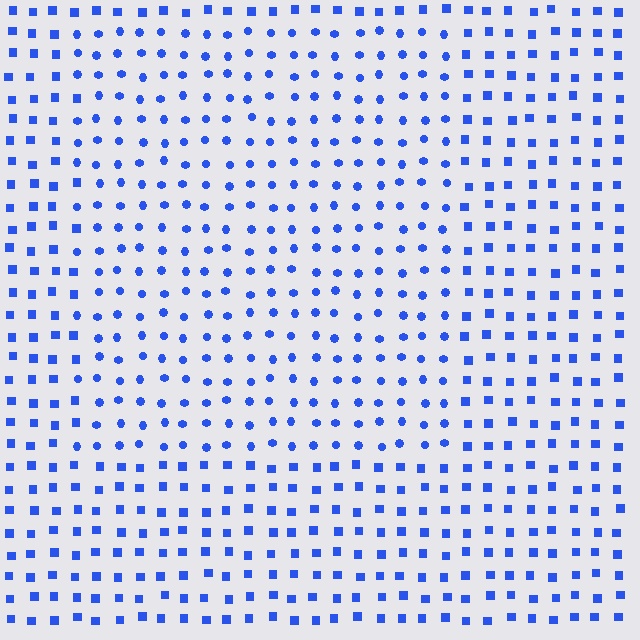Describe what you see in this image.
The image is filled with small blue elements arranged in a uniform grid. A rectangle-shaped region contains circles, while the surrounding area contains squares. The boundary is defined purely by the change in element shape.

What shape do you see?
I see a rectangle.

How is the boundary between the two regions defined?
The boundary is defined by a change in element shape: circles inside vs. squares outside. All elements share the same color and spacing.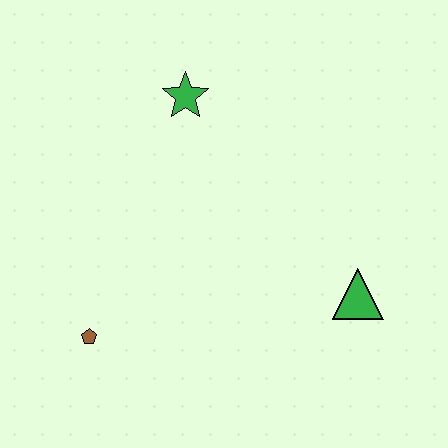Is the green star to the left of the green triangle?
Yes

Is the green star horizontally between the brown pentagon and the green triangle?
Yes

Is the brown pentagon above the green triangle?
No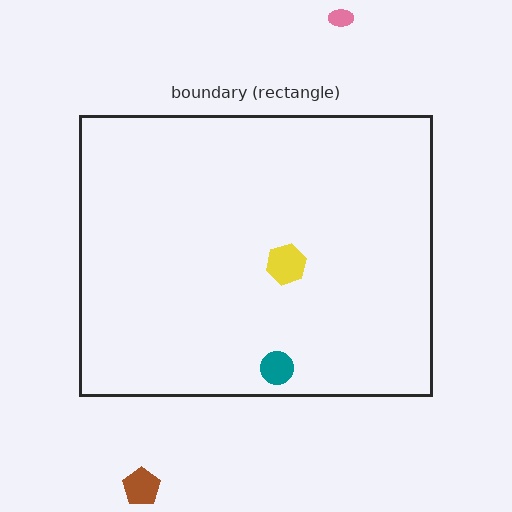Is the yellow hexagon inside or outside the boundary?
Inside.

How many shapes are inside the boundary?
2 inside, 2 outside.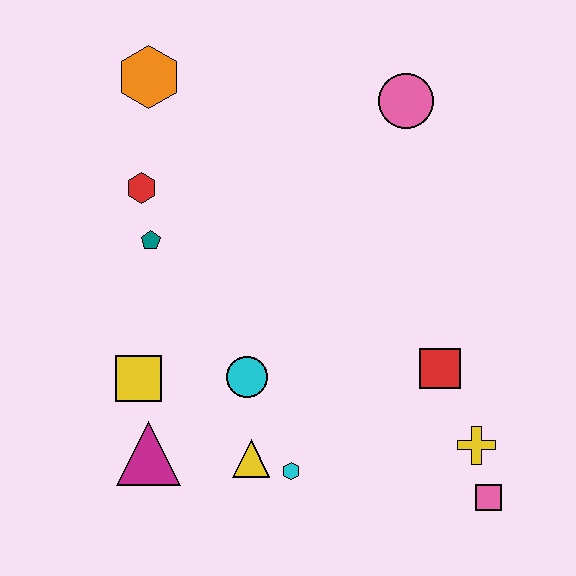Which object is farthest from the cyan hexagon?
The orange hexagon is farthest from the cyan hexagon.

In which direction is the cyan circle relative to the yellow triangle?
The cyan circle is above the yellow triangle.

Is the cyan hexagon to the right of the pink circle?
No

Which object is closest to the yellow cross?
The pink square is closest to the yellow cross.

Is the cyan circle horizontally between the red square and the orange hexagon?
Yes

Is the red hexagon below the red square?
No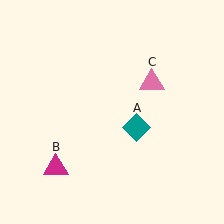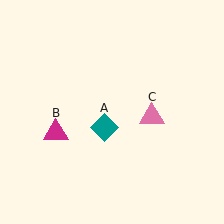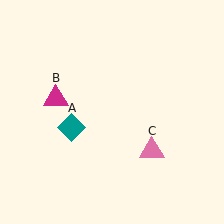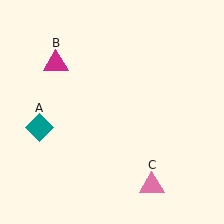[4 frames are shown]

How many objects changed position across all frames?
3 objects changed position: teal diamond (object A), magenta triangle (object B), pink triangle (object C).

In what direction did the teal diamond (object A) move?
The teal diamond (object A) moved left.